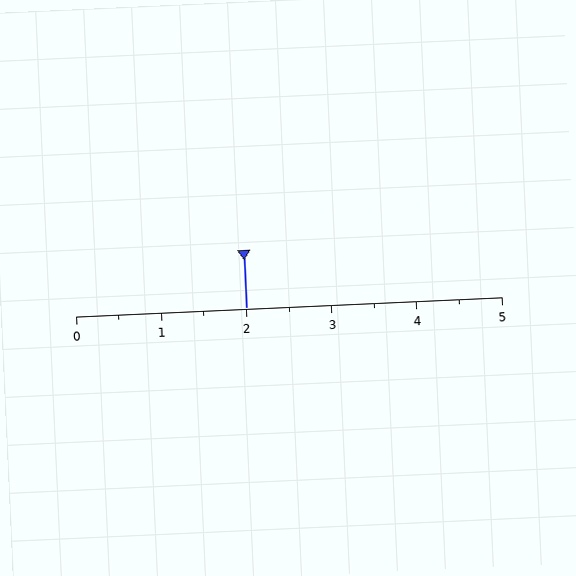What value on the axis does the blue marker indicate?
The marker indicates approximately 2.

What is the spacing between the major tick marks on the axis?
The major ticks are spaced 1 apart.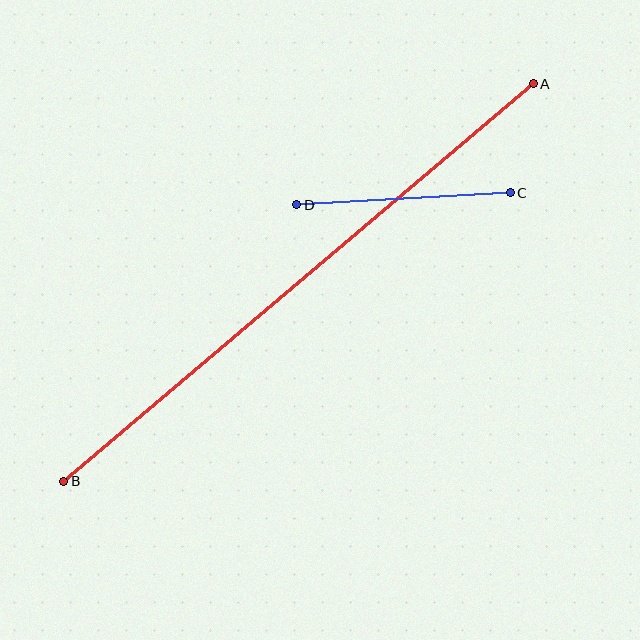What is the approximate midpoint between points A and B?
The midpoint is at approximately (299, 283) pixels.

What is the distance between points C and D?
The distance is approximately 214 pixels.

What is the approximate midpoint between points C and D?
The midpoint is at approximately (403, 199) pixels.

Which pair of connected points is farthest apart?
Points A and B are farthest apart.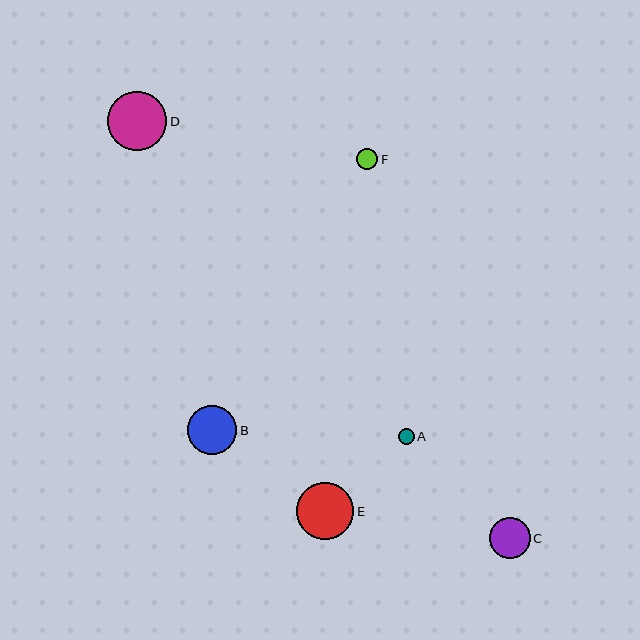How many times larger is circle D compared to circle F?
Circle D is approximately 2.7 times the size of circle F.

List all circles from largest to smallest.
From largest to smallest: D, E, B, C, F, A.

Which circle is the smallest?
Circle A is the smallest with a size of approximately 16 pixels.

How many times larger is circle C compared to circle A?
Circle C is approximately 2.6 times the size of circle A.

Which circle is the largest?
Circle D is the largest with a size of approximately 59 pixels.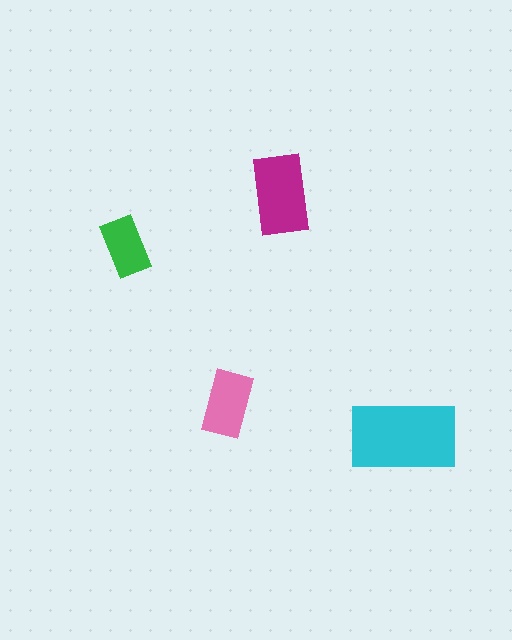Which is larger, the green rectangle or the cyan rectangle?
The cyan one.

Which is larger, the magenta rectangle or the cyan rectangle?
The cyan one.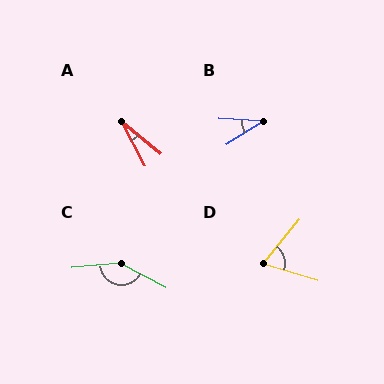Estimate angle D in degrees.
Approximately 67 degrees.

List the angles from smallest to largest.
A (23°), B (36°), D (67°), C (146°).